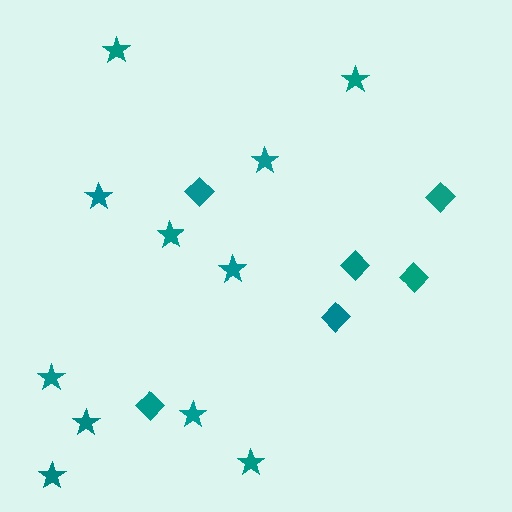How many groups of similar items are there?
There are 2 groups: one group of stars (11) and one group of diamonds (6).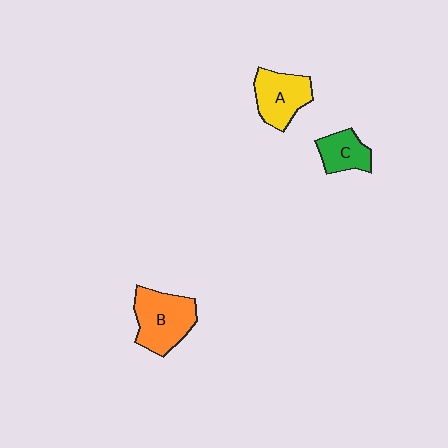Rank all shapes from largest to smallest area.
From largest to smallest: B (orange), A (yellow), C (green).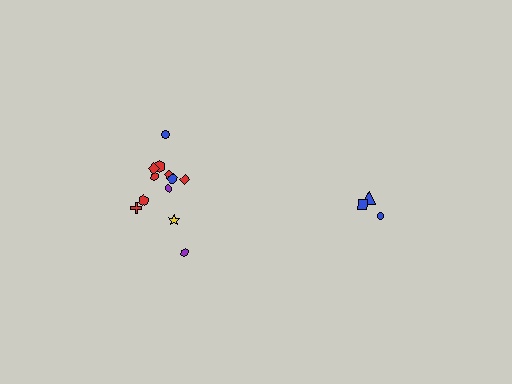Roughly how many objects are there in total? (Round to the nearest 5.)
Roughly 15 objects in total.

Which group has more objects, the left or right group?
The left group.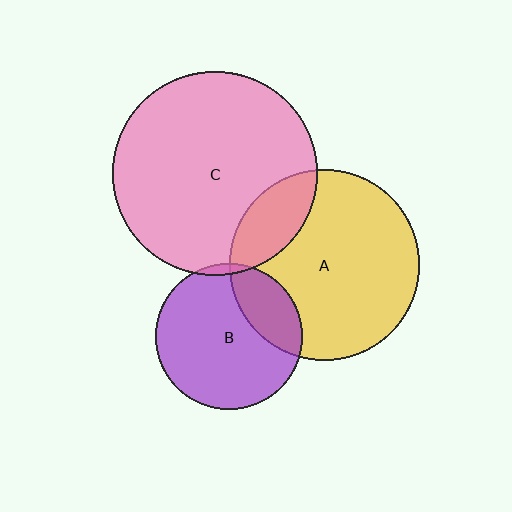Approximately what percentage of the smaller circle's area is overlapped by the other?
Approximately 5%.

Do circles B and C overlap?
Yes.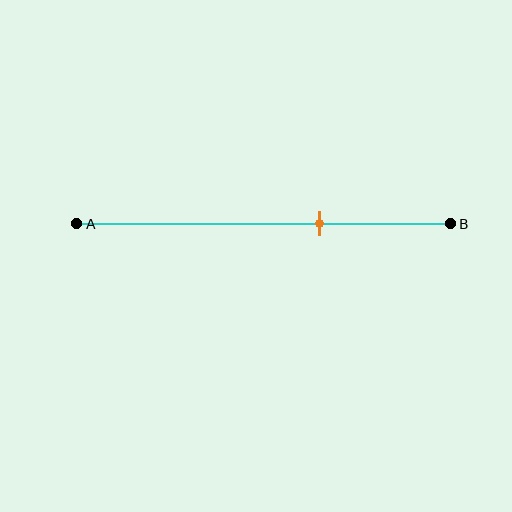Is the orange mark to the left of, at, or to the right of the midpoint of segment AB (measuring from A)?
The orange mark is to the right of the midpoint of segment AB.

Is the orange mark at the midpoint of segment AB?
No, the mark is at about 65% from A, not at the 50% midpoint.